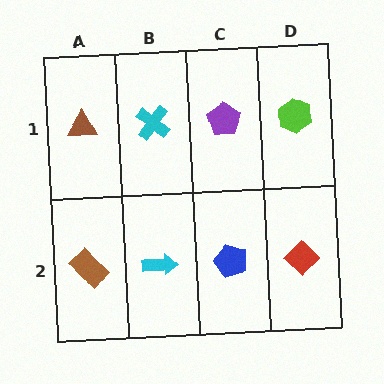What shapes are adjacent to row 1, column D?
A red diamond (row 2, column D), a purple pentagon (row 1, column C).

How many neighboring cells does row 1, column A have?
2.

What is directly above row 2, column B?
A cyan cross.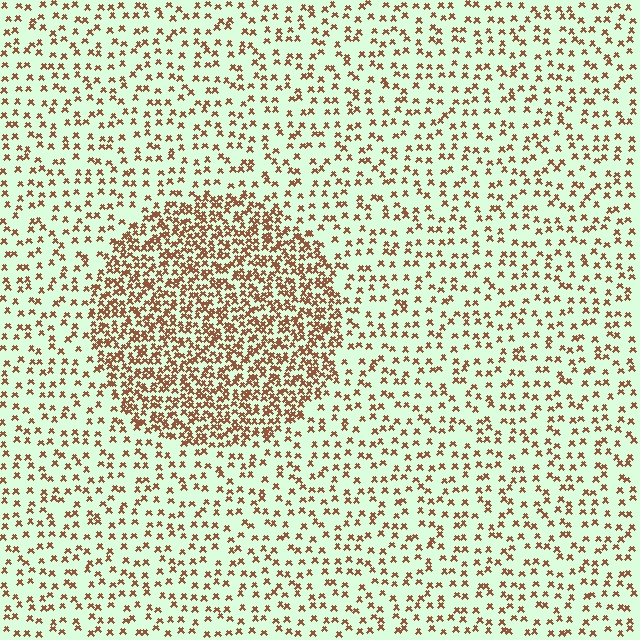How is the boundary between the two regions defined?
The boundary is defined by a change in element density (approximately 2.5x ratio). All elements are the same color, size, and shape.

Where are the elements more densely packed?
The elements are more densely packed inside the circle boundary.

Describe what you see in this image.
The image contains small brown elements arranged at two different densities. A circle-shaped region is visible where the elements are more densely packed than the surrounding area.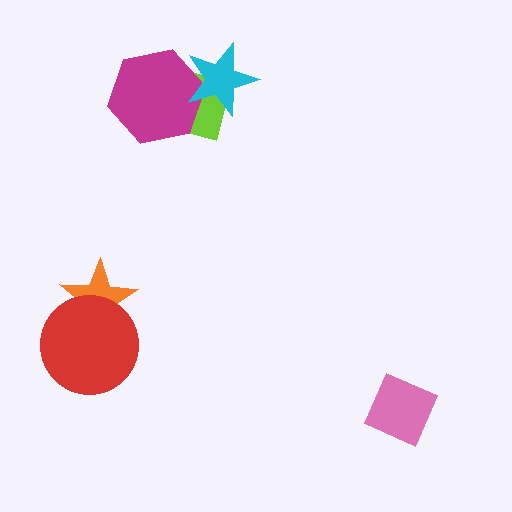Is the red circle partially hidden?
No, no other shape covers it.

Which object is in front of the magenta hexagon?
The cyan star is in front of the magenta hexagon.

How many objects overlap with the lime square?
2 objects overlap with the lime square.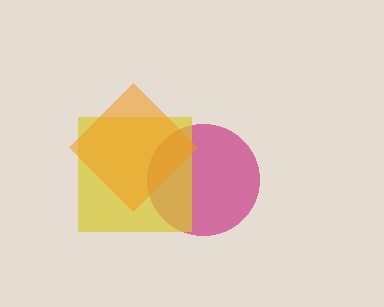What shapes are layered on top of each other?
The layered shapes are: a magenta circle, a yellow square, an orange diamond.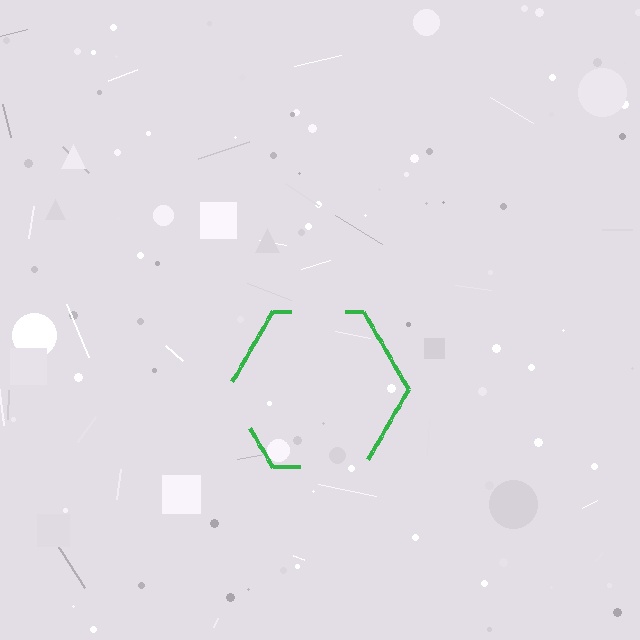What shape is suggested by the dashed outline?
The dashed outline suggests a hexagon.